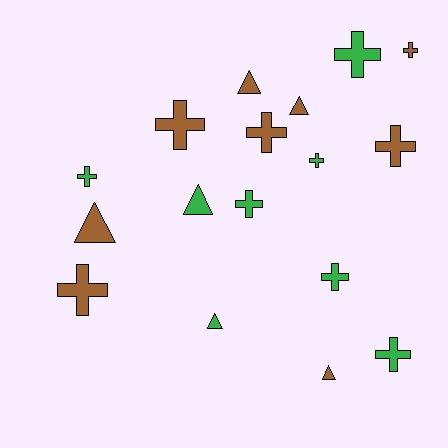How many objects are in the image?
There are 17 objects.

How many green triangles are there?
There are 2 green triangles.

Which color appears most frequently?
Brown, with 9 objects.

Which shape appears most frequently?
Cross, with 11 objects.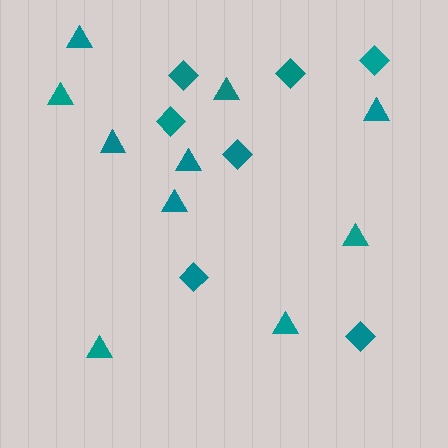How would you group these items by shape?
There are 2 groups: one group of diamonds (7) and one group of triangles (10).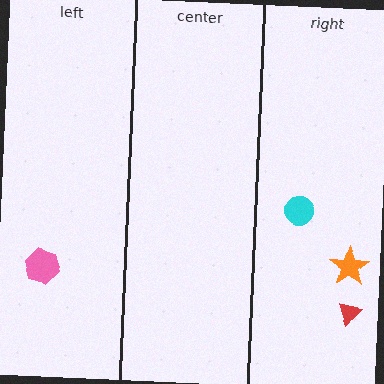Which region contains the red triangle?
The right region.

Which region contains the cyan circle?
The right region.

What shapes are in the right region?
The red triangle, the orange star, the cyan circle.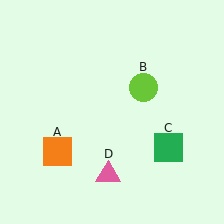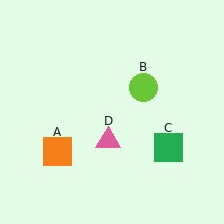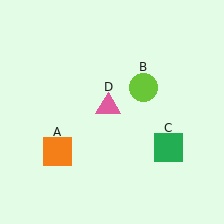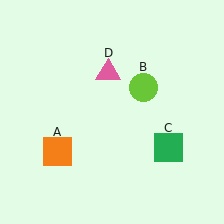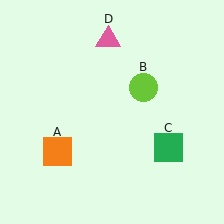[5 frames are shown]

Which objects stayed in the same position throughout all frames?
Orange square (object A) and lime circle (object B) and green square (object C) remained stationary.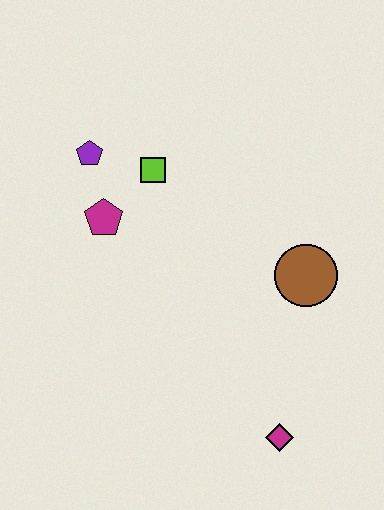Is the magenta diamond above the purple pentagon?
No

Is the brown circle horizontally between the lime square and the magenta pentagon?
No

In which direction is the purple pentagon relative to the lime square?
The purple pentagon is to the left of the lime square.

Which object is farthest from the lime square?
The magenta diamond is farthest from the lime square.